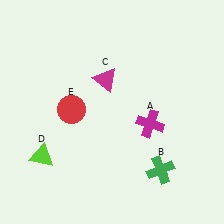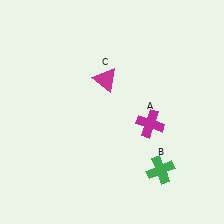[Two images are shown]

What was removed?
The lime triangle (D), the red circle (E) were removed in Image 2.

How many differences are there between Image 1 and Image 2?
There are 2 differences between the two images.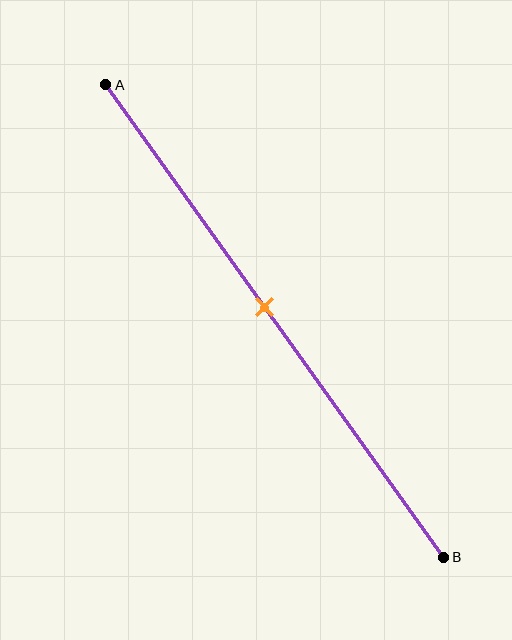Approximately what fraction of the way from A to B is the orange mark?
The orange mark is approximately 45% of the way from A to B.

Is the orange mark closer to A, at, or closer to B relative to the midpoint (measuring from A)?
The orange mark is approximately at the midpoint of segment AB.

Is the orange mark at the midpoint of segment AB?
Yes, the mark is approximately at the midpoint.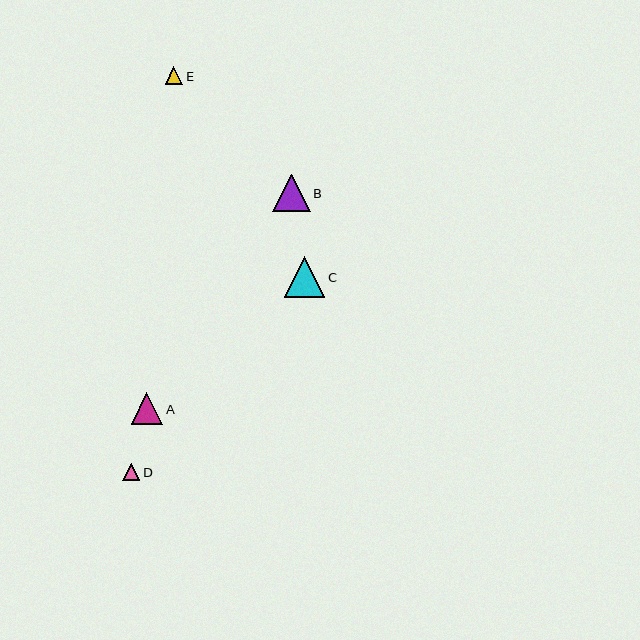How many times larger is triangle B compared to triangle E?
Triangle B is approximately 2.1 times the size of triangle E.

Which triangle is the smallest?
Triangle E is the smallest with a size of approximately 17 pixels.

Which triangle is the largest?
Triangle C is the largest with a size of approximately 40 pixels.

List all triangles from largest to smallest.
From largest to smallest: C, B, A, D, E.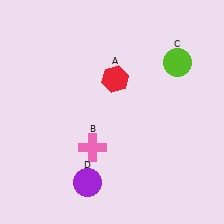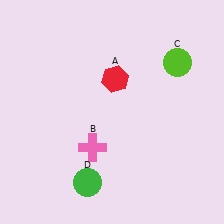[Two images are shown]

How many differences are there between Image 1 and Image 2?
There is 1 difference between the two images.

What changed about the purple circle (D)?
In Image 1, D is purple. In Image 2, it changed to green.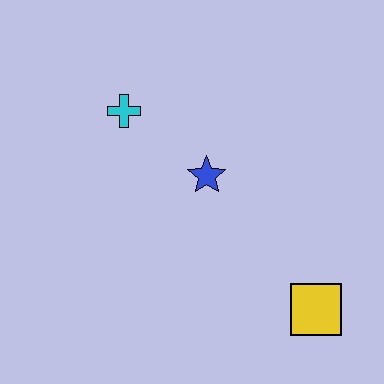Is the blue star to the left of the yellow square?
Yes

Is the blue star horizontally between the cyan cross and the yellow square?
Yes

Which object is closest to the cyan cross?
The blue star is closest to the cyan cross.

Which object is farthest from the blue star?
The yellow square is farthest from the blue star.